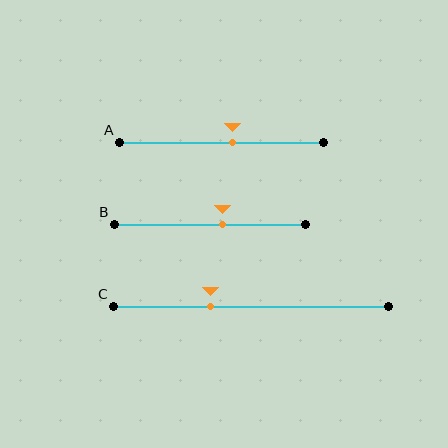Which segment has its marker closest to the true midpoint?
Segment A has its marker closest to the true midpoint.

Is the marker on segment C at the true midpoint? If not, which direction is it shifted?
No, the marker on segment C is shifted to the left by about 15% of the segment length.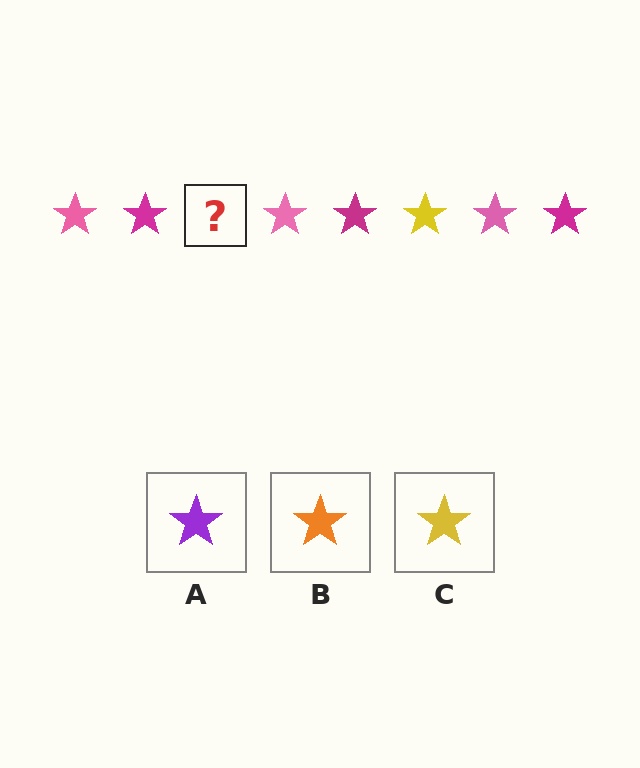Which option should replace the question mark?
Option C.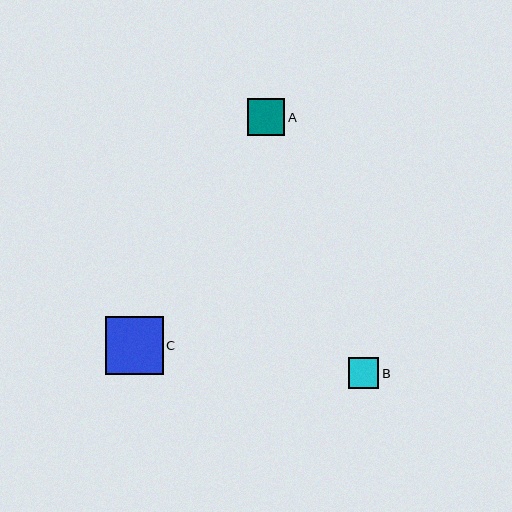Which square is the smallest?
Square B is the smallest with a size of approximately 31 pixels.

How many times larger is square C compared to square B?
Square C is approximately 1.9 times the size of square B.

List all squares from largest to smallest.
From largest to smallest: C, A, B.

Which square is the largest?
Square C is the largest with a size of approximately 58 pixels.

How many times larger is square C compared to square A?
Square C is approximately 1.6 times the size of square A.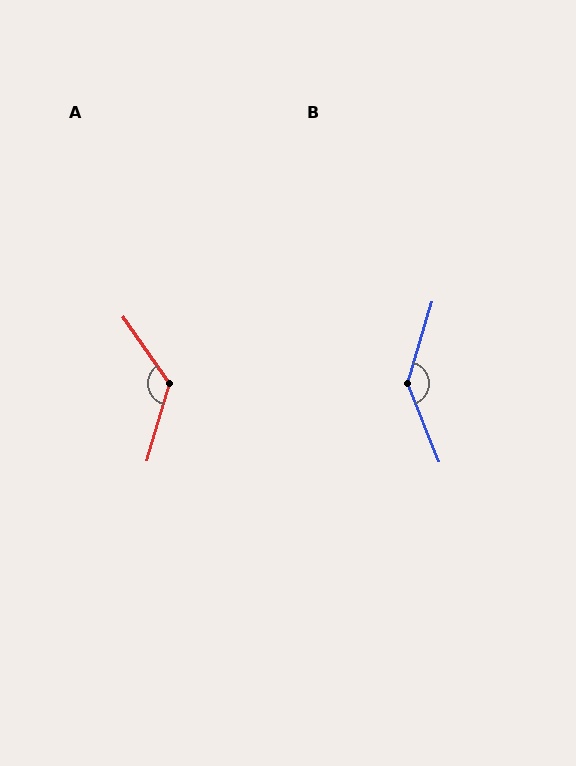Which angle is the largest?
B, at approximately 142 degrees.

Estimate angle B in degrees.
Approximately 142 degrees.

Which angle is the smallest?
A, at approximately 129 degrees.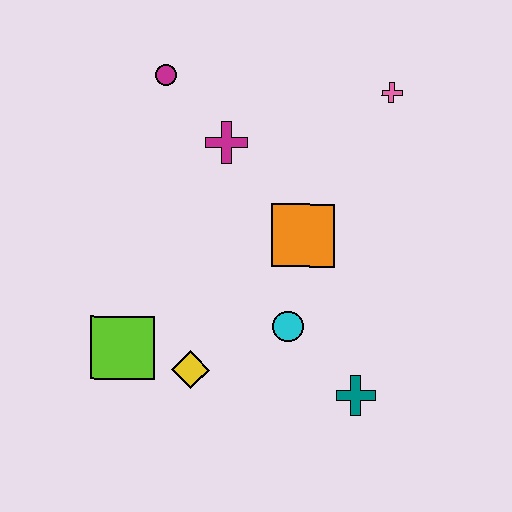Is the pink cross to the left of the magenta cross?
No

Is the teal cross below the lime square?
Yes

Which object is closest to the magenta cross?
The magenta circle is closest to the magenta cross.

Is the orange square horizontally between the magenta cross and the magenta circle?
No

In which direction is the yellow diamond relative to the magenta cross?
The yellow diamond is below the magenta cross.